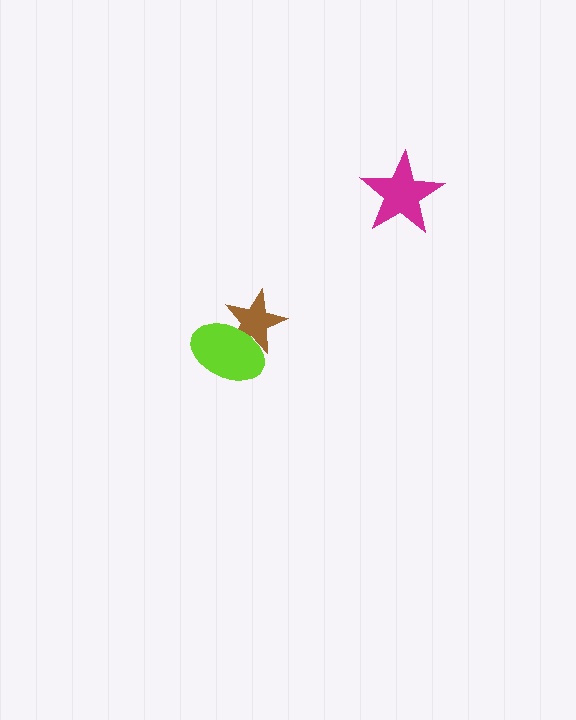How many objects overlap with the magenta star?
0 objects overlap with the magenta star.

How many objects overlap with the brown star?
1 object overlaps with the brown star.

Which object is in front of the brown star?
The lime ellipse is in front of the brown star.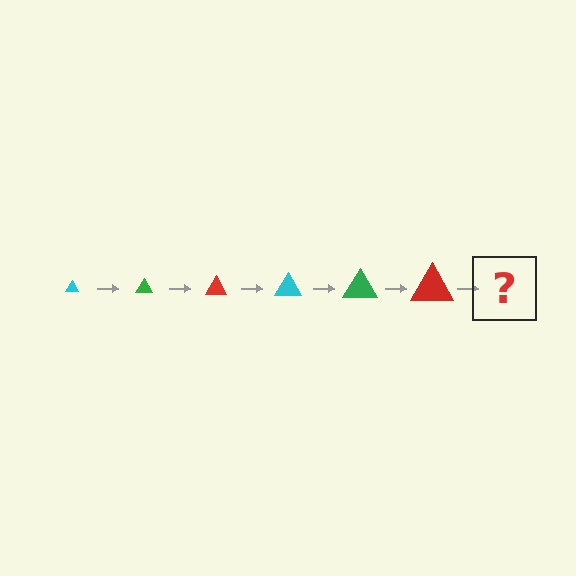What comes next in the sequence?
The next element should be a cyan triangle, larger than the previous one.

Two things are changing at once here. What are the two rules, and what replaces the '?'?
The two rules are that the triangle grows larger each step and the color cycles through cyan, green, and red. The '?' should be a cyan triangle, larger than the previous one.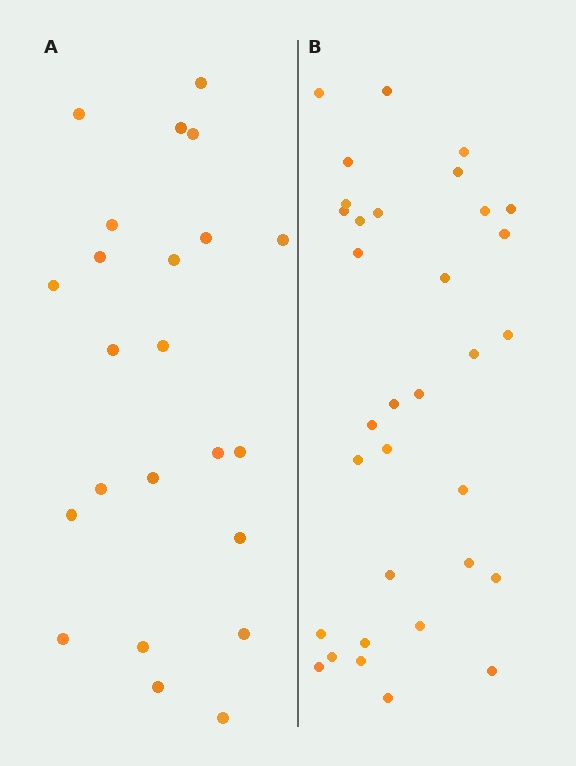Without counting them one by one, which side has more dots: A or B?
Region B (the right region) has more dots.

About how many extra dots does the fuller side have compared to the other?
Region B has roughly 10 or so more dots than region A.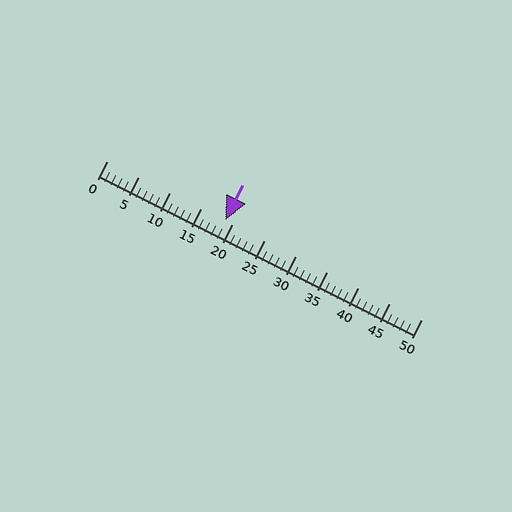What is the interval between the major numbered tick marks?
The major tick marks are spaced 5 units apart.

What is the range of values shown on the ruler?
The ruler shows values from 0 to 50.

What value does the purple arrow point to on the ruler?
The purple arrow points to approximately 19.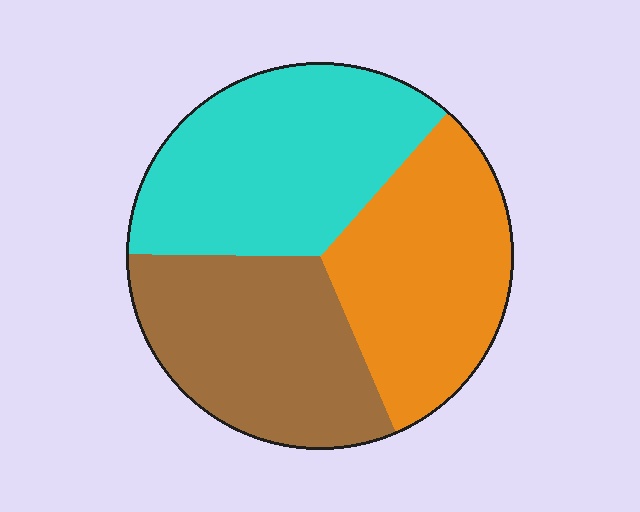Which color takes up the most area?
Cyan, at roughly 35%.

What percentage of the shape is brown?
Brown takes up between a sixth and a third of the shape.